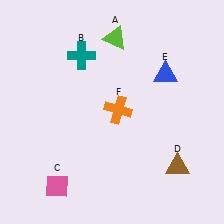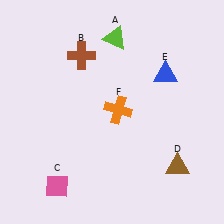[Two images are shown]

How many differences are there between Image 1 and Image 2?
There is 1 difference between the two images.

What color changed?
The cross (B) changed from teal in Image 1 to brown in Image 2.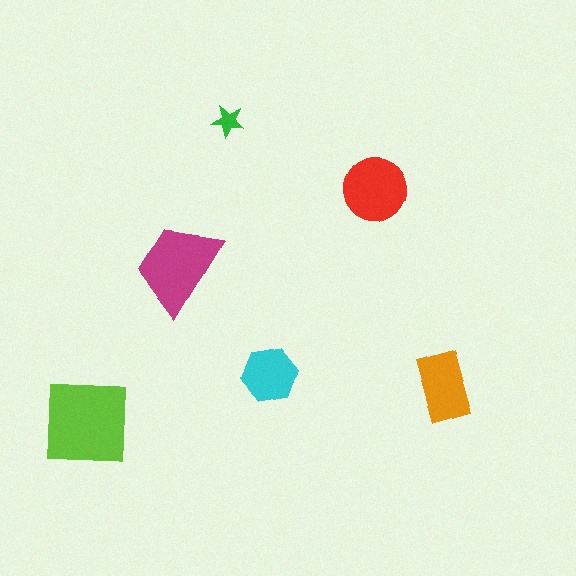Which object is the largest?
The lime square.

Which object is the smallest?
The green star.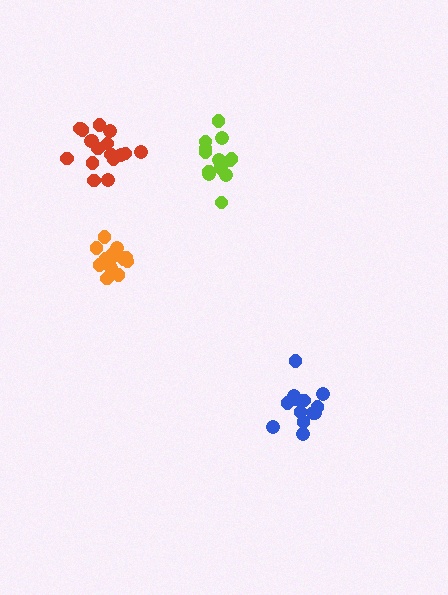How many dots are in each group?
Group 1: 14 dots, Group 2: 13 dots, Group 3: 17 dots, Group 4: 14 dots (58 total).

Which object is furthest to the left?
The red cluster is leftmost.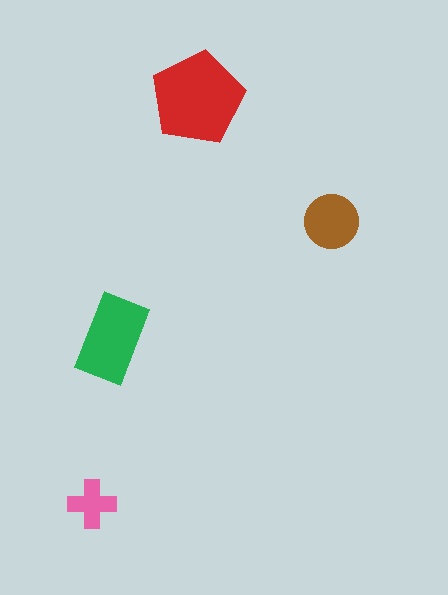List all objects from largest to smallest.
The red pentagon, the green rectangle, the brown circle, the pink cross.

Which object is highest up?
The red pentagon is topmost.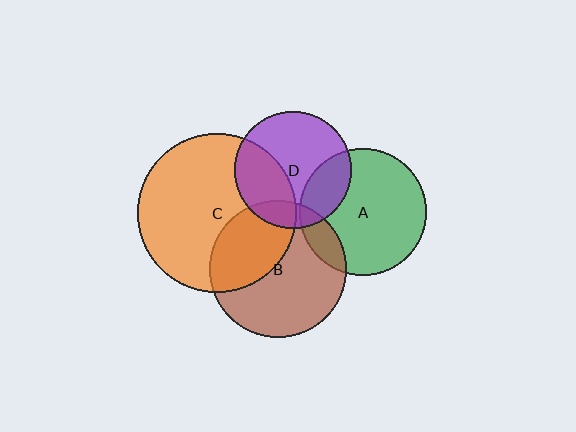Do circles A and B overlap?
Yes.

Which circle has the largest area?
Circle C (orange).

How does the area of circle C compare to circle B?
Approximately 1.4 times.